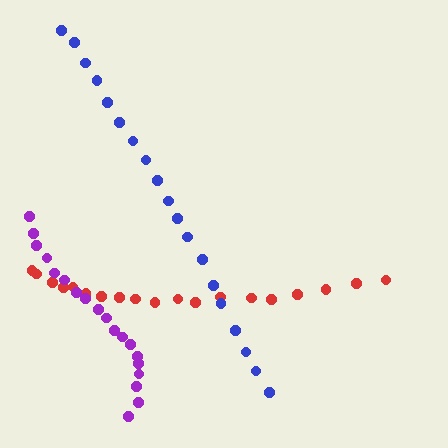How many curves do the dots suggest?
There are 3 distinct paths.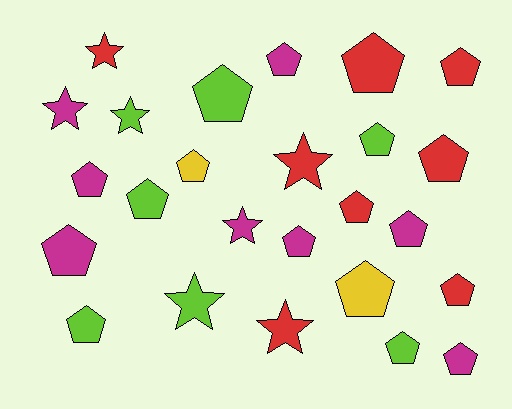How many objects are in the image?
There are 25 objects.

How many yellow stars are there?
There are no yellow stars.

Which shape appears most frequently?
Pentagon, with 18 objects.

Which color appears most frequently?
Red, with 8 objects.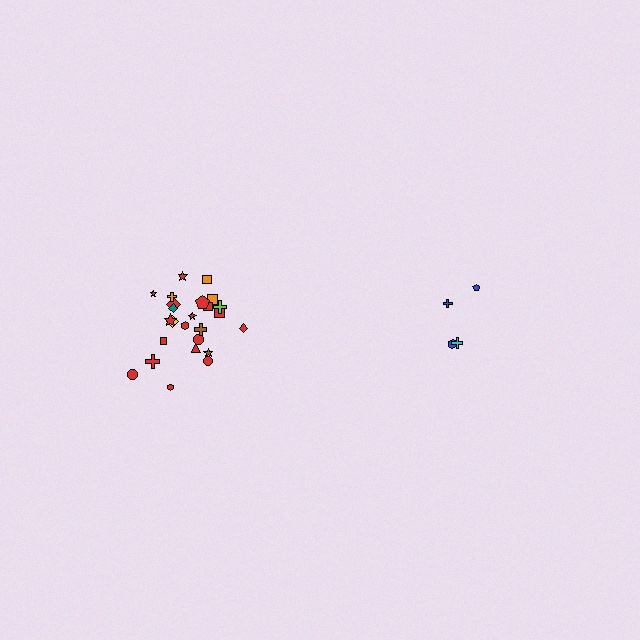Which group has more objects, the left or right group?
The left group.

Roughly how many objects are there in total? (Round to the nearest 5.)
Roughly 30 objects in total.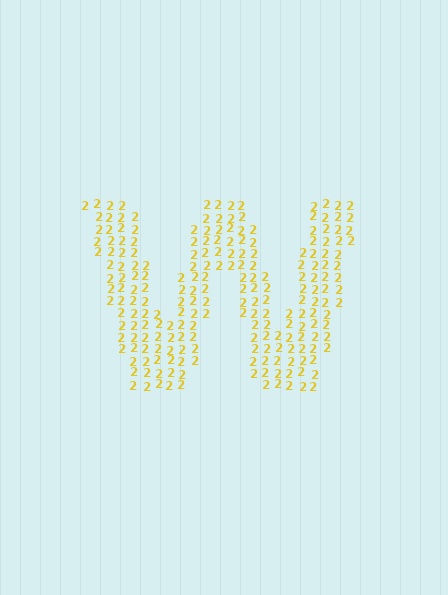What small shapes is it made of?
It is made of small digit 2's.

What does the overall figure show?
The overall figure shows the letter W.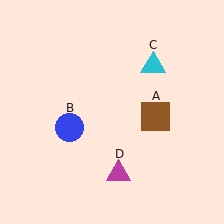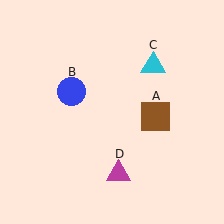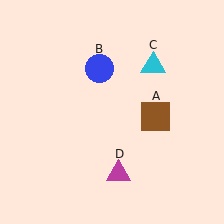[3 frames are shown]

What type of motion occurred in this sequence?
The blue circle (object B) rotated clockwise around the center of the scene.